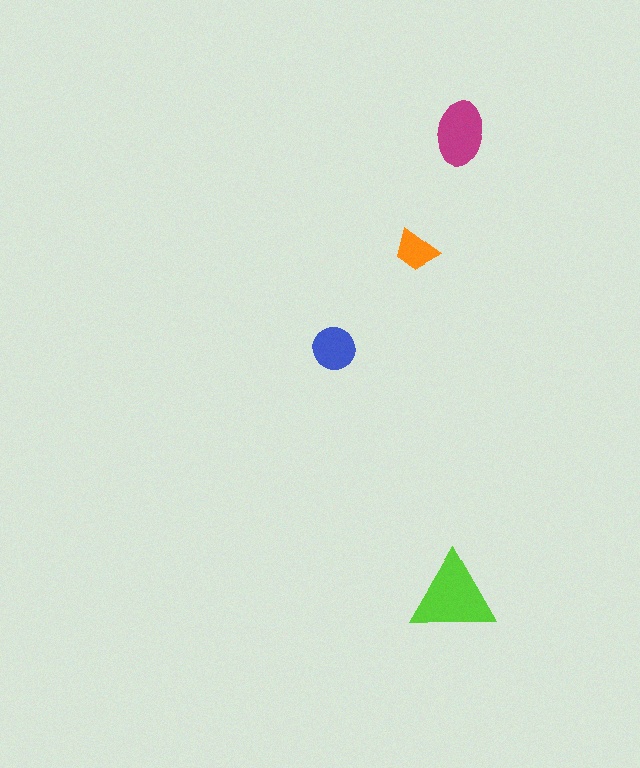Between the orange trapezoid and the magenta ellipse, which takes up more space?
The magenta ellipse.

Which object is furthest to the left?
The blue circle is leftmost.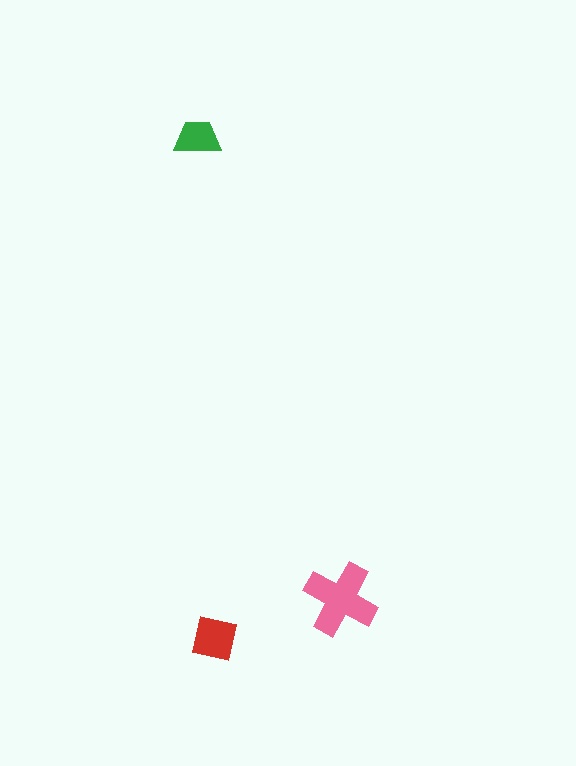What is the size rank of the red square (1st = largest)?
2nd.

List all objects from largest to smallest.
The pink cross, the red square, the green trapezoid.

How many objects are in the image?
There are 3 objects in the image.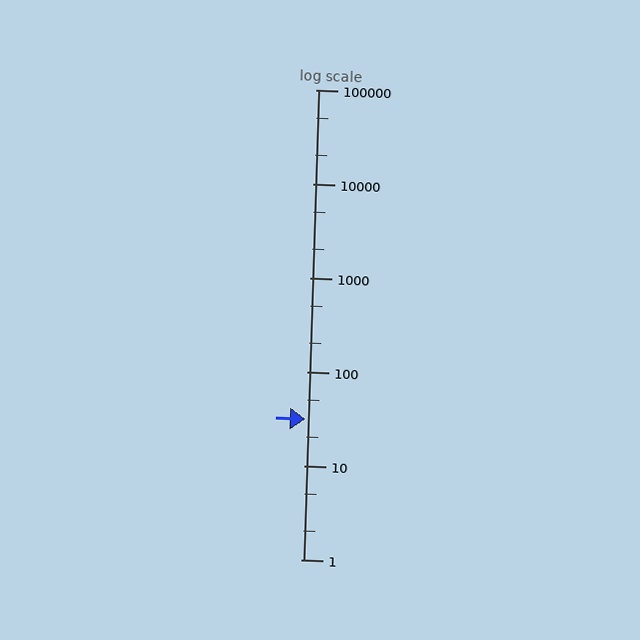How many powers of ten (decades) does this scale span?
The scale spans 5 decades, from 1 to 100000.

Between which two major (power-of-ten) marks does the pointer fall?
The pointer is between 10 and 100.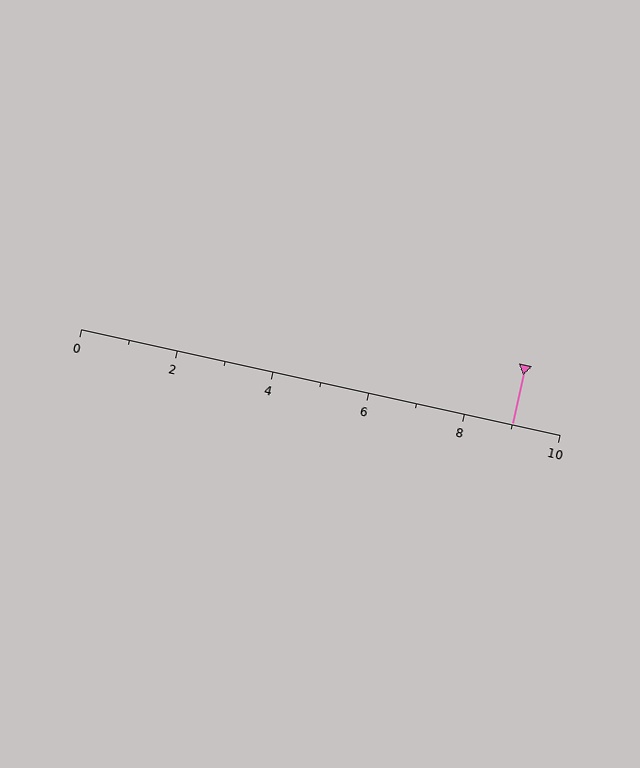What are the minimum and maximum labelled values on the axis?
The axis runs from 0 to 10.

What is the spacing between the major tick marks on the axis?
The major ticks are spaced 2 apart.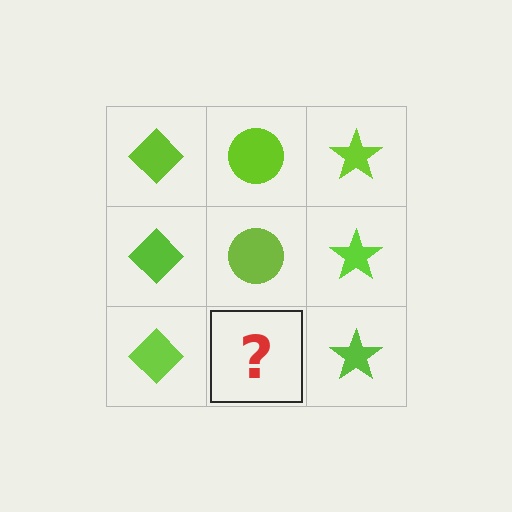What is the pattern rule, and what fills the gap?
The rule is that each column has a consistent shape. The gap should be filled with a lime circle.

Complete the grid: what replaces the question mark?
The question mark should be replaced with a lime circle.